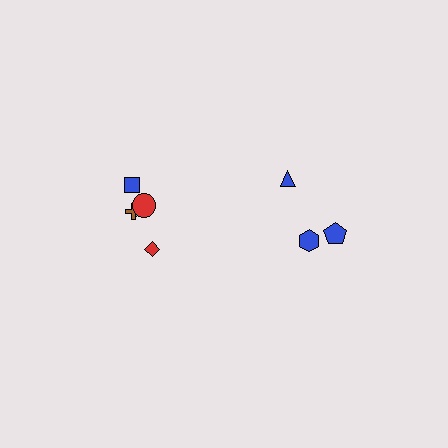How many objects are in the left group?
There are 5 objects.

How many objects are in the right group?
There are 3 objects.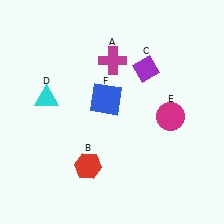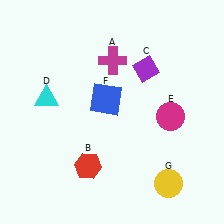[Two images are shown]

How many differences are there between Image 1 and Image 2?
There is 1 difference between the two images.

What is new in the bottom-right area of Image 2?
A yellow circle (G) was added in the bottom-right area of Image 2.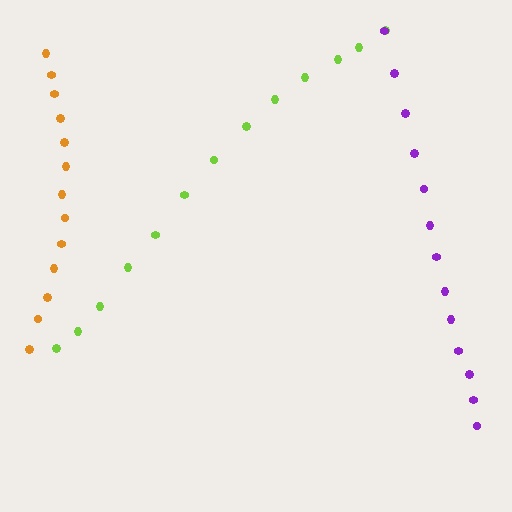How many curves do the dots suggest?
There are 3 distinct paths.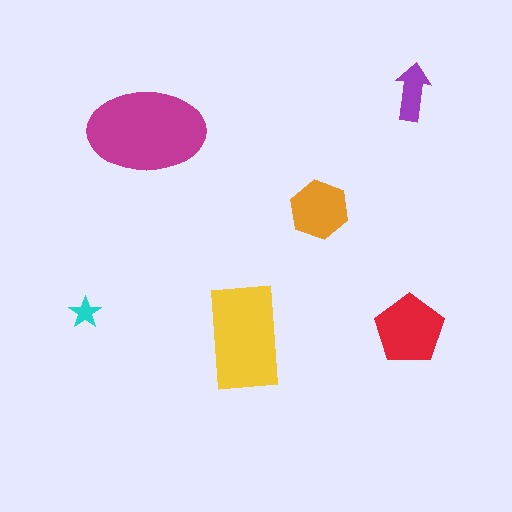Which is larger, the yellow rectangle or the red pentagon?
The yellow rectangle.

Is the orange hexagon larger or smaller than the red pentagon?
Smaller.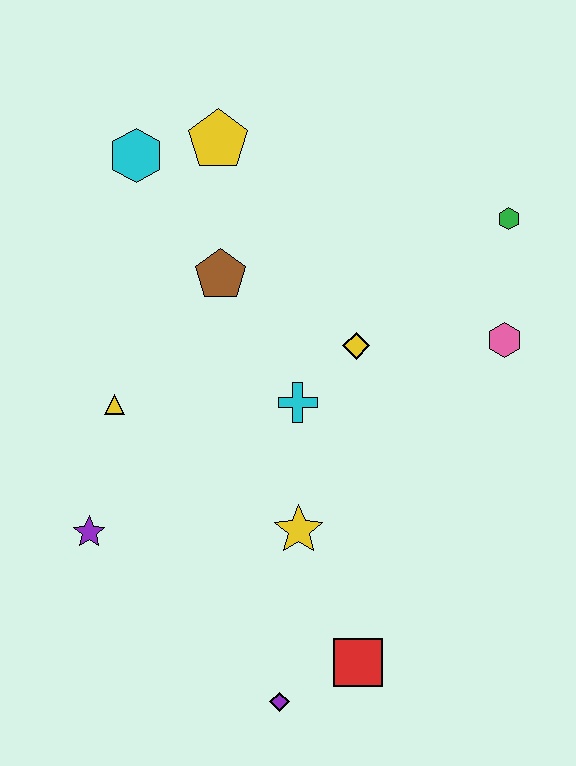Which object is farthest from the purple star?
The green hexagon is farthest from the purple star.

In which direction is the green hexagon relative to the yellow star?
The green hexagon is above the yellow star.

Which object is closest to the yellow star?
The cyan cross is closest to the yellow star.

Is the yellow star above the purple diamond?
Yes